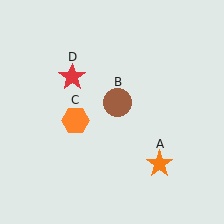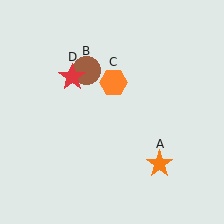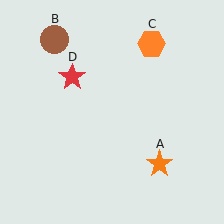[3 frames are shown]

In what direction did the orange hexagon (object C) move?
The orange hexagon (object C) moved up and to the right.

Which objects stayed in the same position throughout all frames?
Orange star (object A) and red star (object D) remained stationary.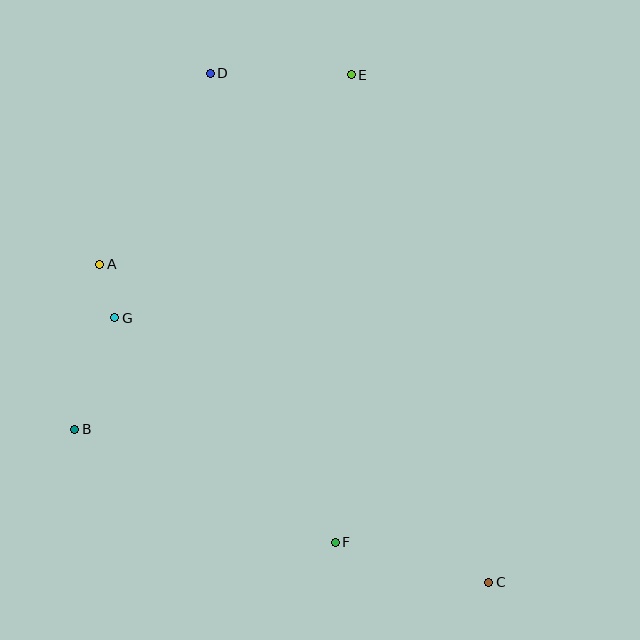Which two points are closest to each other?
Points A and G are closest to each other.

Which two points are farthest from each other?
Points C and D are farthest from each other.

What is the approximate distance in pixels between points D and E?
The distance between D and E is approximately 141 pixels.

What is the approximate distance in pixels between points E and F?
The distance between E and F is approximately 468 pixels.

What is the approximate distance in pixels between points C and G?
The distance between C and G is approximately 458 pixels.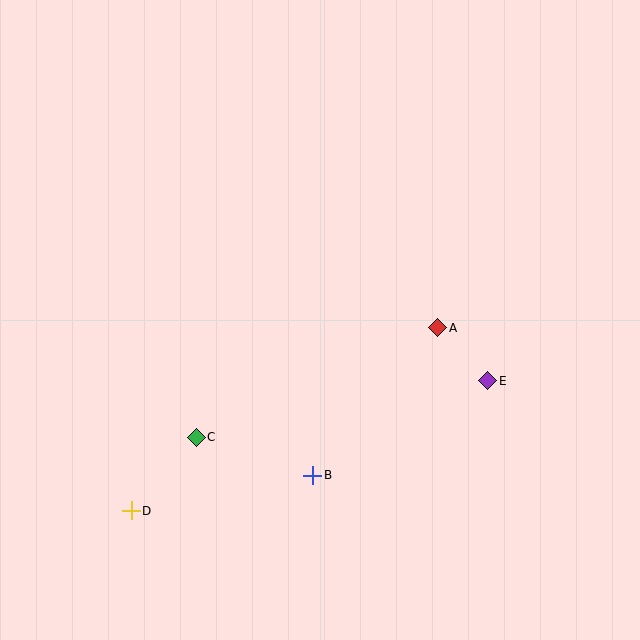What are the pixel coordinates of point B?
Point B is at (313, 475).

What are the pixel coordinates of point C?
Point C is at (196, 437).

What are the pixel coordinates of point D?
Point D is at (131, 511).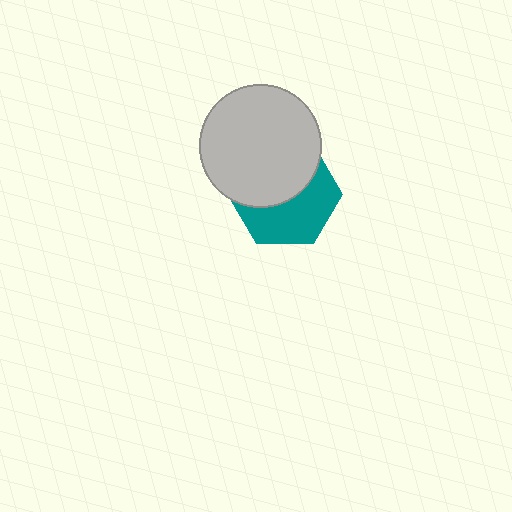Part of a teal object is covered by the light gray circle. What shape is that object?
It is a hexagon.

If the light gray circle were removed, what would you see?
You would see the complete teal hexagon.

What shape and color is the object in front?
The object in front is a light gray circle.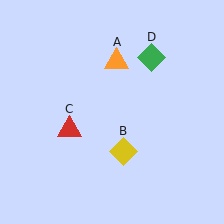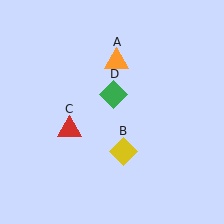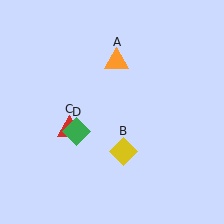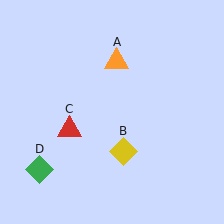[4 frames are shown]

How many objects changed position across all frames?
1 object changed position: green diamond (object D).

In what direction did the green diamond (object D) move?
The green diamond (object D) moved down and to the left.